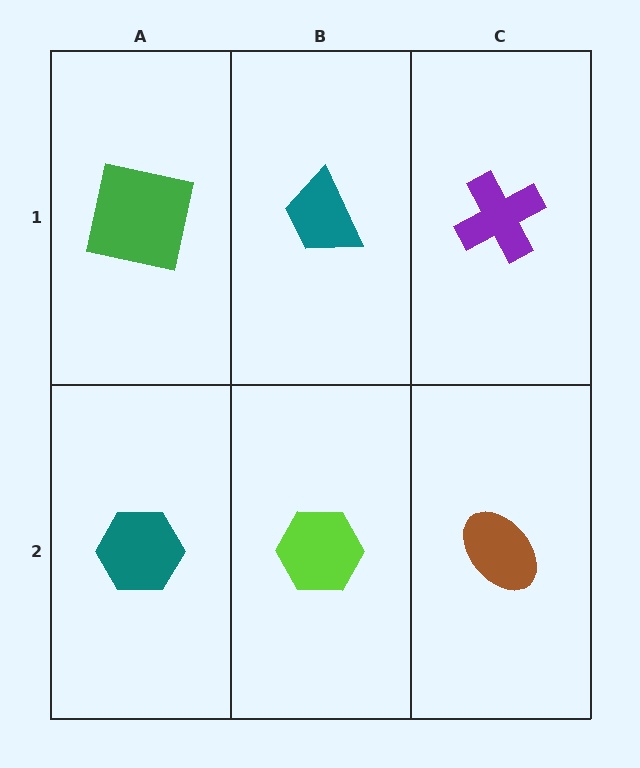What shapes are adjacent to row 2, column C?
A purple cross (row 1, column C), a lime hexagon (row 2, column B).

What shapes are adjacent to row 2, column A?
A green square (row 1, column A), a lime hexagon (row 2, column B).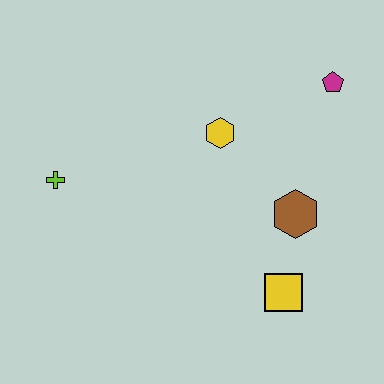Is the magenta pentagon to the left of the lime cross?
No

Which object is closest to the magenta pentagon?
The yellow hexagon is closest to the magenta pentagon.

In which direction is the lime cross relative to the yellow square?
The lime cross is to the left of the yellow square.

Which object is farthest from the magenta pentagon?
The lime cross is farthest from the magenta pentagon.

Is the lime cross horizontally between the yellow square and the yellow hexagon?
No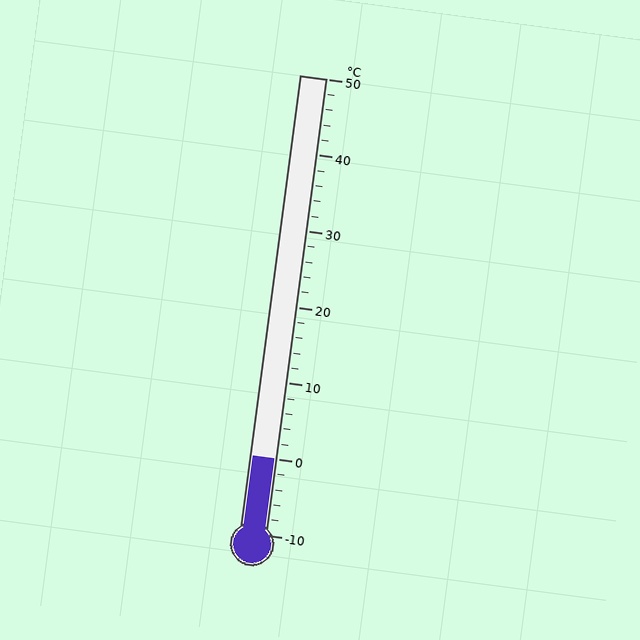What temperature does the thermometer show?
The thermometer shows approximately 0°C.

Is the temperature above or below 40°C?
The temperature is below 40°C.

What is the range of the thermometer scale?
The thermometer scale ranges from -10°C to 50°C.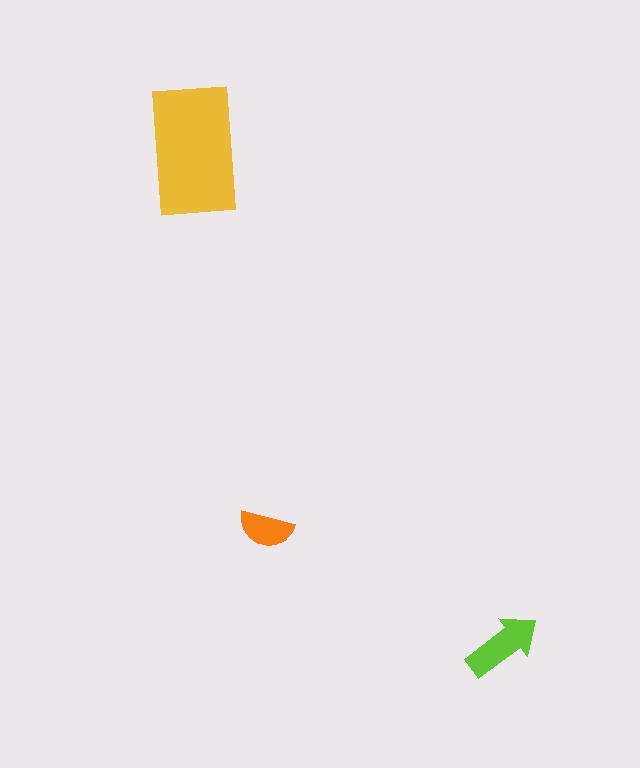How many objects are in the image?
There are 3 objects in the image.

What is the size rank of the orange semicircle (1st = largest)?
3rd.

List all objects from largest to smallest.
The yellow rectangle, the lime arrow, the orange semicircle.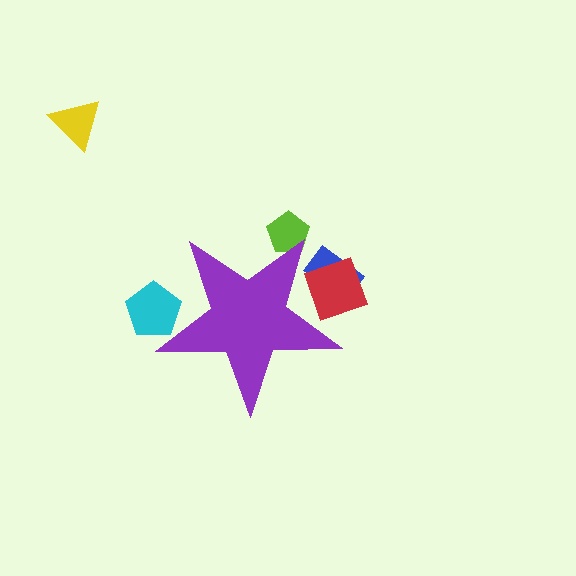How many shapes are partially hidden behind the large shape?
4 shapes are partially hidden.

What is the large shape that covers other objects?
A purple star.